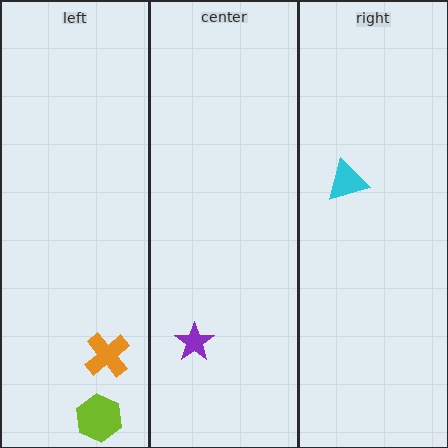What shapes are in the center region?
The purple star.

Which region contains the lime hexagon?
The left region.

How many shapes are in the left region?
2.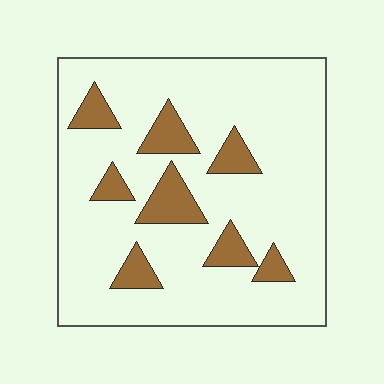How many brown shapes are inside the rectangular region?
8.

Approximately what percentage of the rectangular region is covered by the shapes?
Approximately 15%.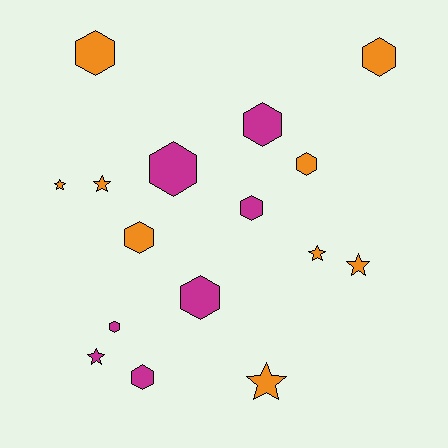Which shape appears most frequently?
Hexagon, with 10 objects.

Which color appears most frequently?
Orange, with 9 objects.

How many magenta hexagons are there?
There are 6 magenta hexagons.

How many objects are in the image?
There are 16 objects.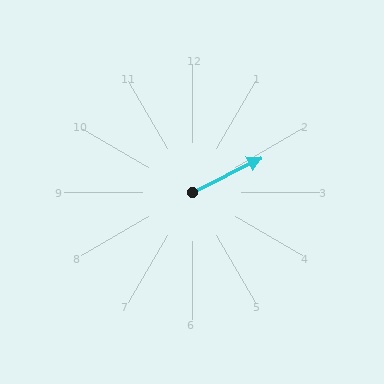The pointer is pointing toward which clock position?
Roughly 2 o'clock.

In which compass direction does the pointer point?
Northeast.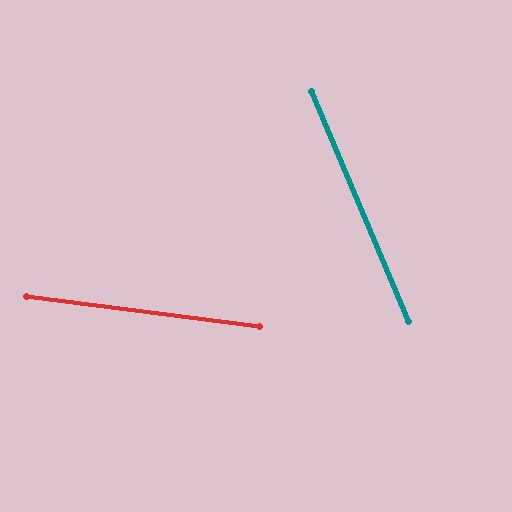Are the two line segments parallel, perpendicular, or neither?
Neither parallel nor perpendicular — they differ by about 60°.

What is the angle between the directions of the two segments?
Approximately 60 degrees.